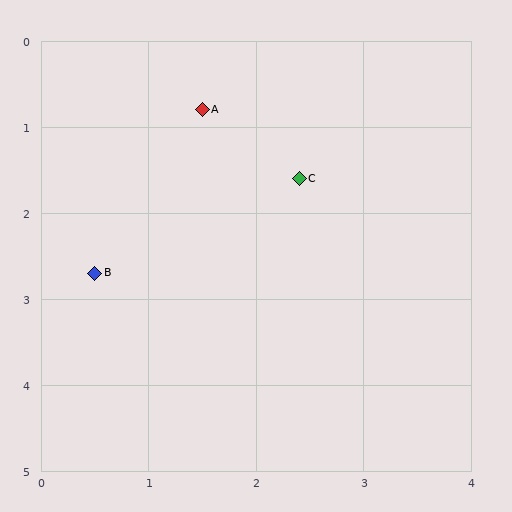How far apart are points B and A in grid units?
Points B and A are about 2.1 grid units apart.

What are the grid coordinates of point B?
Point B is at approximately (0.5, 2.7).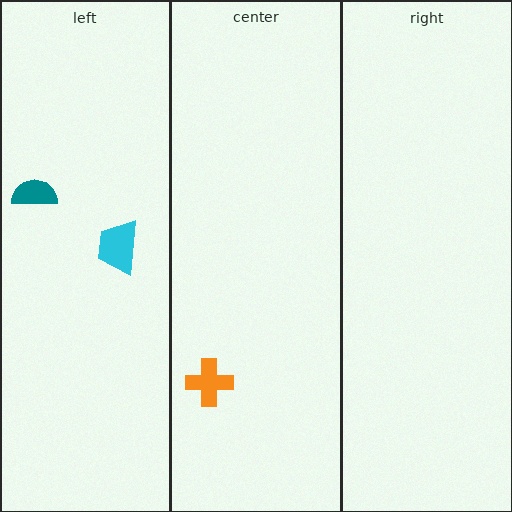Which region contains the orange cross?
The center region.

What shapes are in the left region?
The cyan trapezoid, the teal semicircle.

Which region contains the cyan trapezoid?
The left region.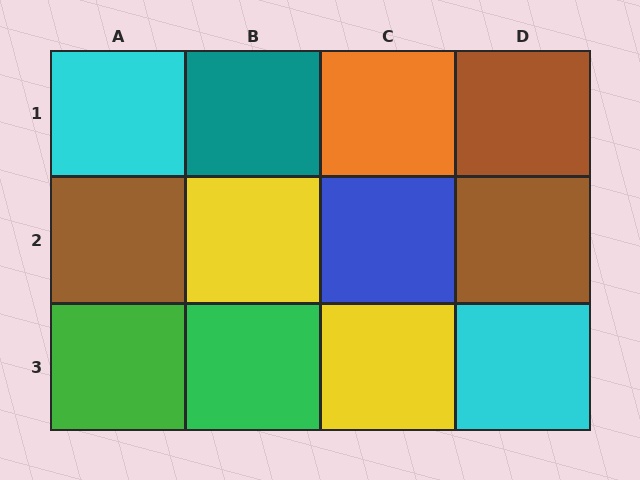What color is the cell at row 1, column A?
Cyan.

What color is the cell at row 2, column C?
Blue.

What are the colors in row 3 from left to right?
Green, green, yellow, cyan.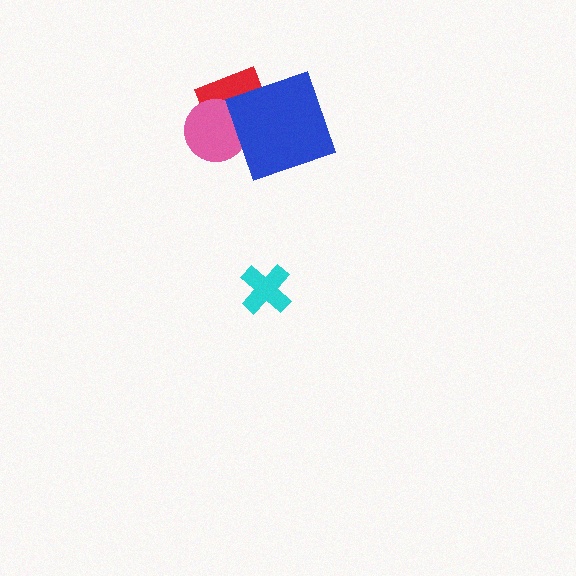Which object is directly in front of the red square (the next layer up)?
The pink circle is directly in front of the red square.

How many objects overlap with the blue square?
2 objects overlap with the blue square.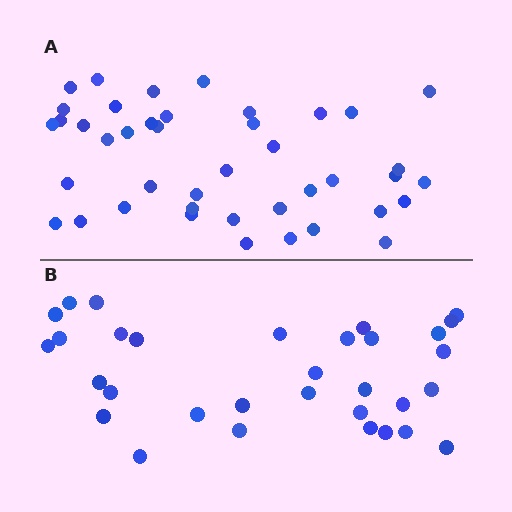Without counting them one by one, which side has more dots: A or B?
Region A (the top region) has more dots.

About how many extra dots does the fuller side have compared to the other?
Region A has roughly 10 or so more dots than region B.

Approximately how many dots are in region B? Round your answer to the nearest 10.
About 30 dots. (The exact count is 32, which rounds to 30.)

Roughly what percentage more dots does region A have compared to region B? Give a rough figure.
About 30% more.